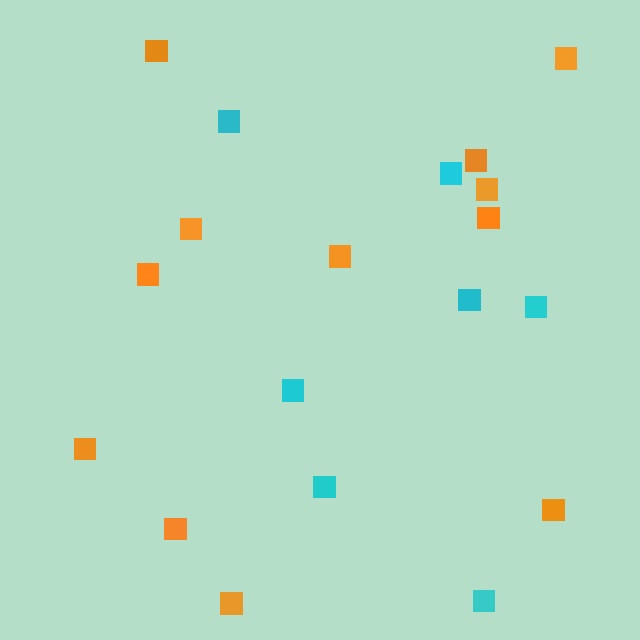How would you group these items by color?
There are 2 groups: one group of orange squares (12) and one group of cyan squares (7).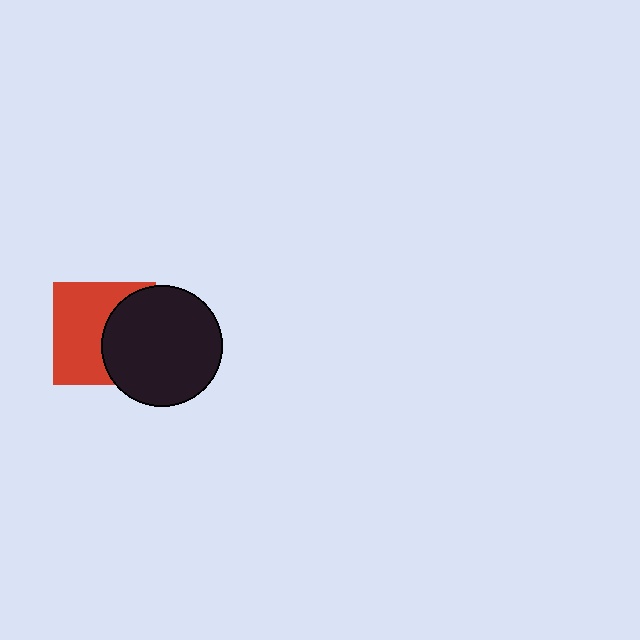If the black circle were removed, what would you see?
You would see the complete red square.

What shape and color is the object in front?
The object in front is a black circle.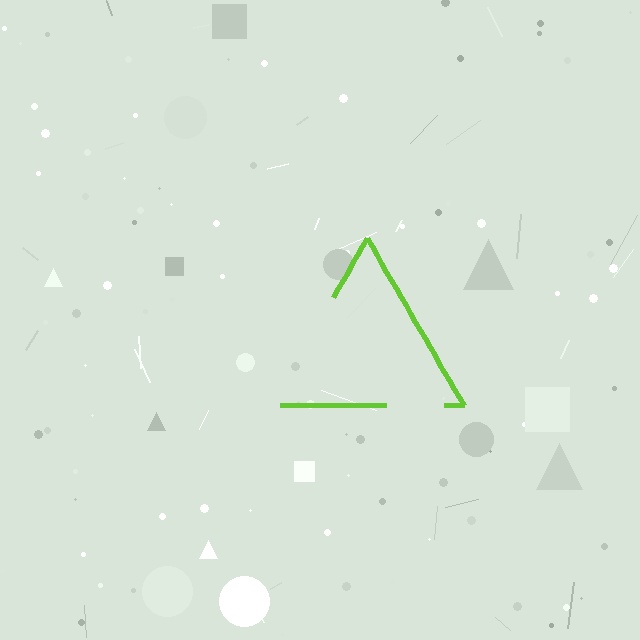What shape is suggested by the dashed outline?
The dashed outline suggests a triangle.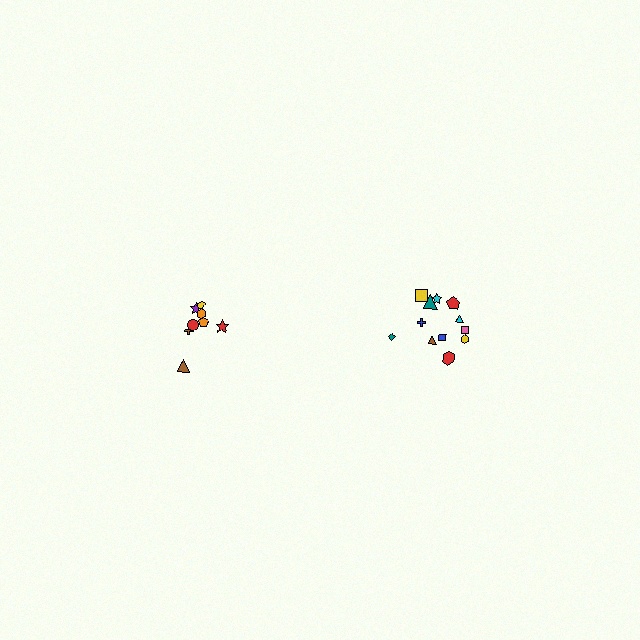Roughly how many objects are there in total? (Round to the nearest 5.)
Roughly 20 objects in total.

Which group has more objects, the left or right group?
The right group.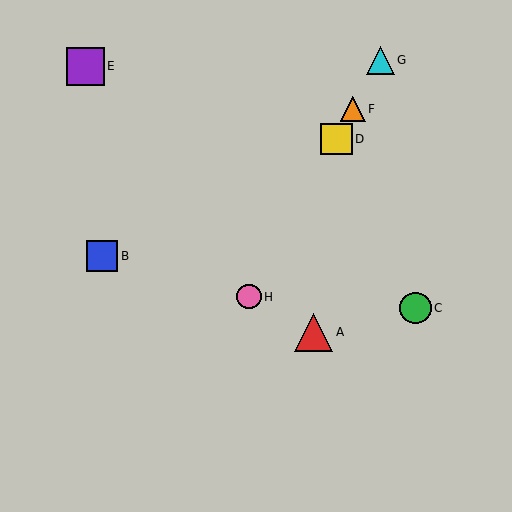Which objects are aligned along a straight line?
Objects D, F, G, H are aligned along a straight line.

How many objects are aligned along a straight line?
4 objects (D, F, G, H) are aligned along a straight line.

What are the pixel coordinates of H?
Object H is at (249, 297).